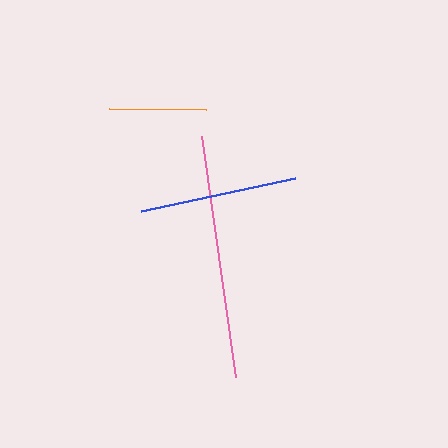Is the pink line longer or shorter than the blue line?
The pink line is longer than the blue line.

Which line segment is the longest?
The pink line is the longest at approximately 244 pixels.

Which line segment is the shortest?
The orange line is the shortest at approximately 98 pixels.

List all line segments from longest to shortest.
From longest to shortest: pink, blue, orange.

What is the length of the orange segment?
The orange segment is approximately 98 pixels long.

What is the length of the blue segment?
The blue segment is approximately 157 pixels long.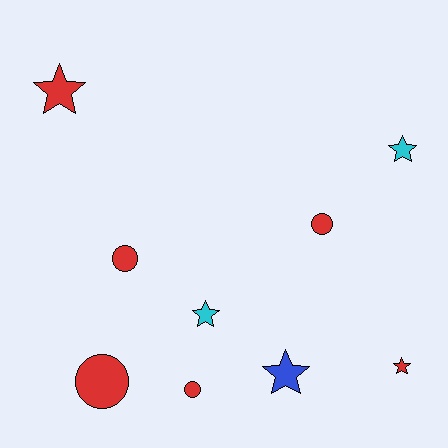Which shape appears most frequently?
Star, with 5 objects.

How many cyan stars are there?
There are 2 cyan stars.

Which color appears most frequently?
Red, with 6 objects.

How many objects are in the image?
There are 9 objects.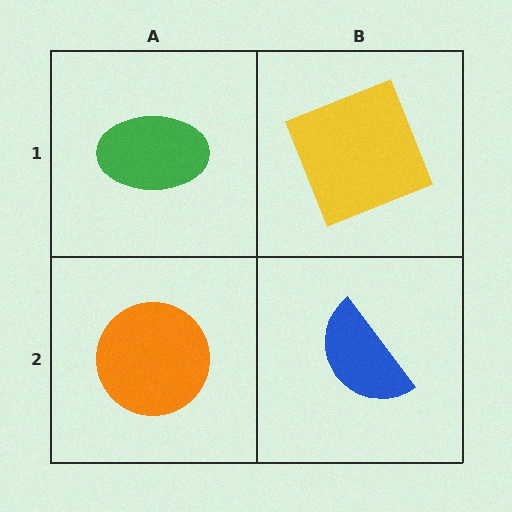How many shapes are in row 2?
2 shapes.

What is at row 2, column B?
A blue semicircle.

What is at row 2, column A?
An orange circle.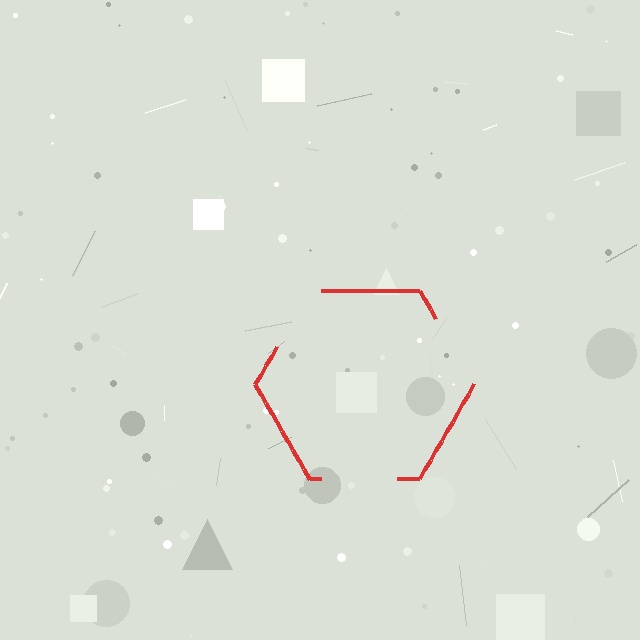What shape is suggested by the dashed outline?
The dashed outline suggests a hexagon.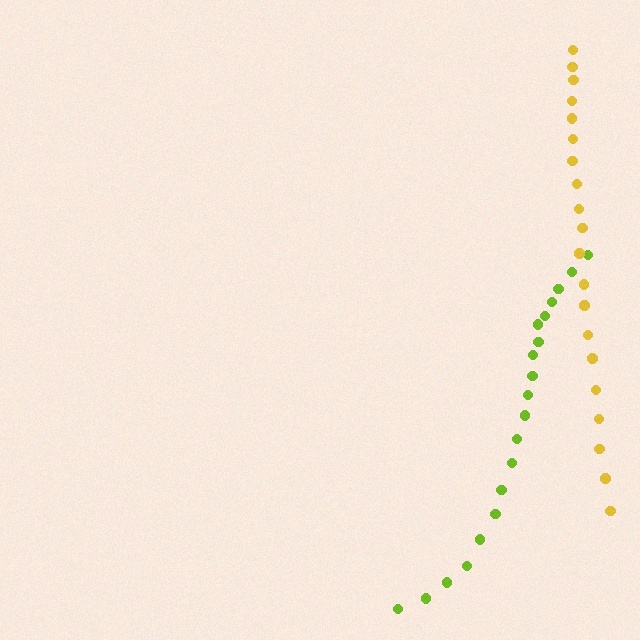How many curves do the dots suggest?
There are 2 distinct paths.